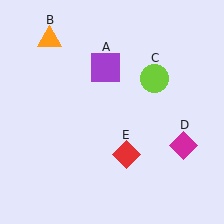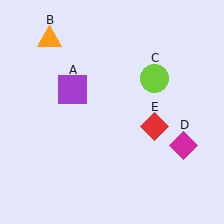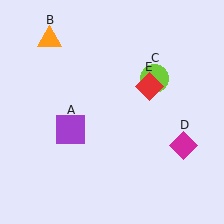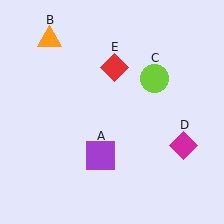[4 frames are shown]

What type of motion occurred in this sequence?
The purple square (object A), red diamond (object E) rotated counterclockwise around the center of the scene.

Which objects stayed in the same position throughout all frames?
Orange triangle (object B) and lime circle (object C) and magenta diamond (object D) remained stationary.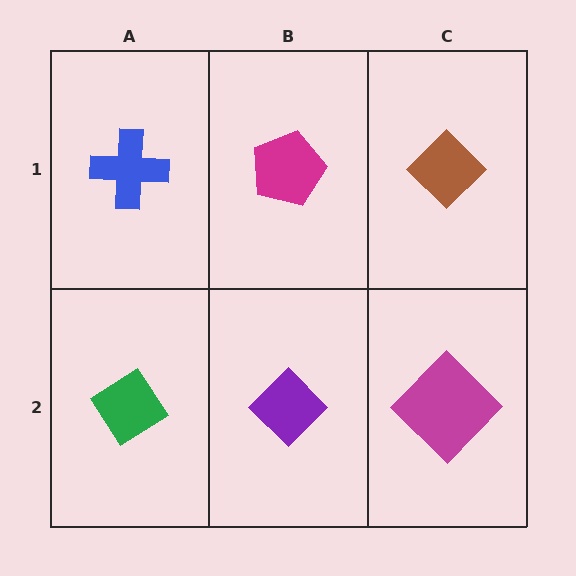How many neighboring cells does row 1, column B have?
3.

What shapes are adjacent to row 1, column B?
A purple diamond (row 2, column B), a blue cross (row 1, column A), a brown diamond (row 1, column C).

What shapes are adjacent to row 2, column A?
A blue cross (row 1, column A), a purple diamond (row 2, column B).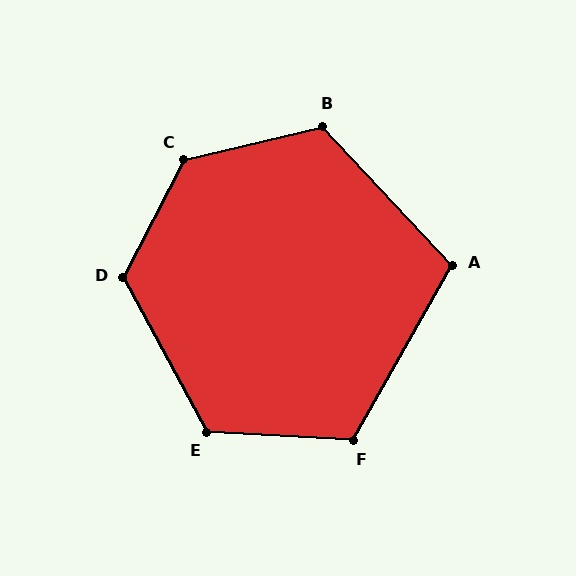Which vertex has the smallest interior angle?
A, at approximately 108 degrees.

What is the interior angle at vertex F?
Approximately 116 degrees (obtuse).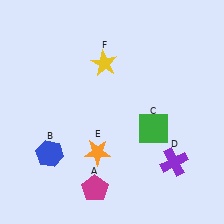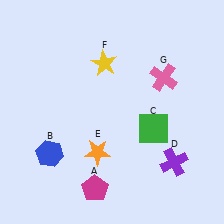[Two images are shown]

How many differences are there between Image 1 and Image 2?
There is 1 difference between the two images.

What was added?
A pink cross (G) was added in Image 2.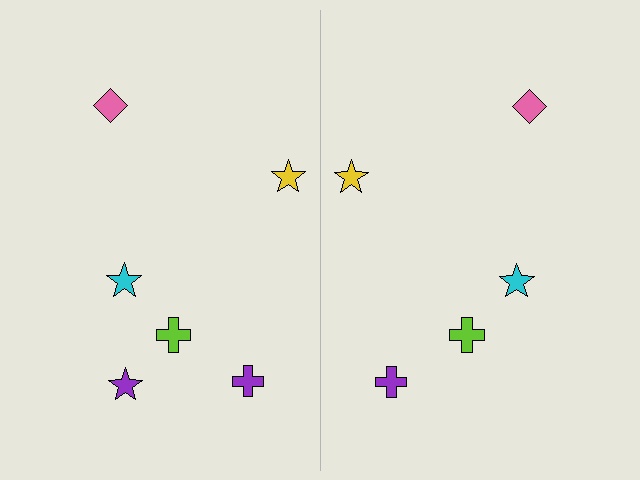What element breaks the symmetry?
A purple star is missing from the right side.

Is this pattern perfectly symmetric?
No, the pattern is not perfectly symmetric. A purple star is missing from the right side.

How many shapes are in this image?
There are 11 shapes in this image.